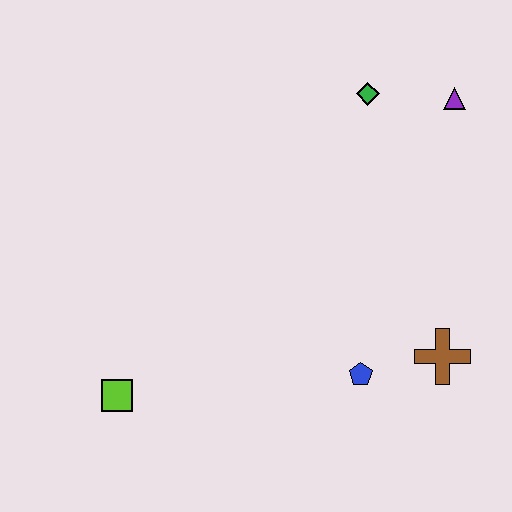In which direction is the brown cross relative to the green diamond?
The brown cross is below the green diamond.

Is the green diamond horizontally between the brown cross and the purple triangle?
No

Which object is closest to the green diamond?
The purple triangle is closest to the green diamond.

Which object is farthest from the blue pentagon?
The purple triangle is farthest from the blue pentagon.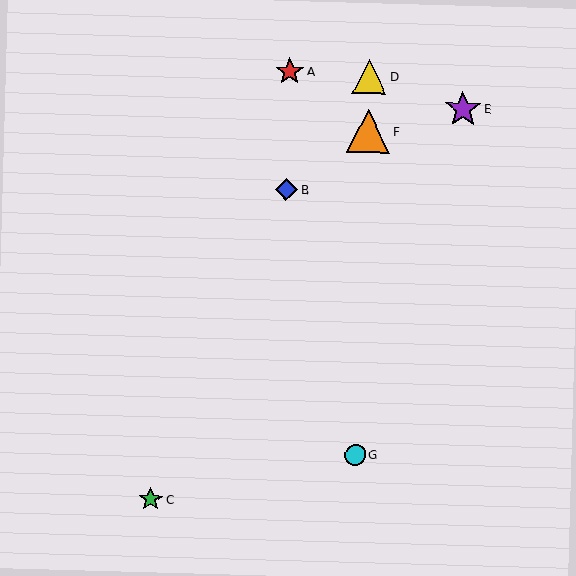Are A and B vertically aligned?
Yes, both are at x≈290.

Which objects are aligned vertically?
Objects A, B are aligned vertically.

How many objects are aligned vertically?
2 objects (A, B) are aligned vertically.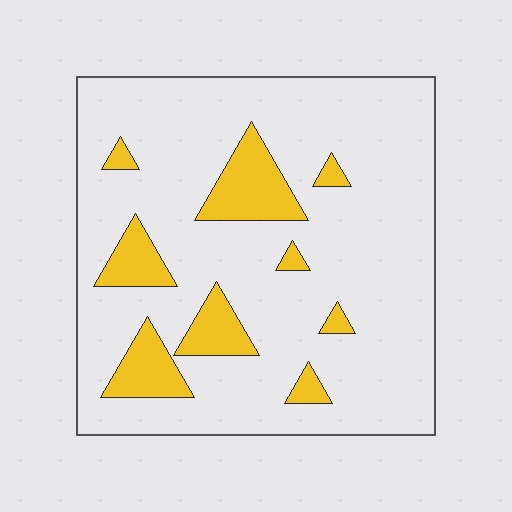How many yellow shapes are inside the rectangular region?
9.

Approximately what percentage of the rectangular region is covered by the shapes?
Approximately 15%.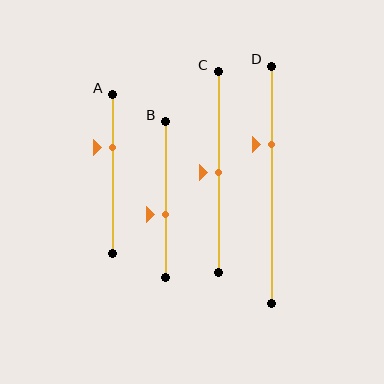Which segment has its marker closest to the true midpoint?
Segment C has its marker closest to the true midpoint.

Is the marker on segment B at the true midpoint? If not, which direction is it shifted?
No, the marker on segment B is shifted downward by about 10% of the segment length.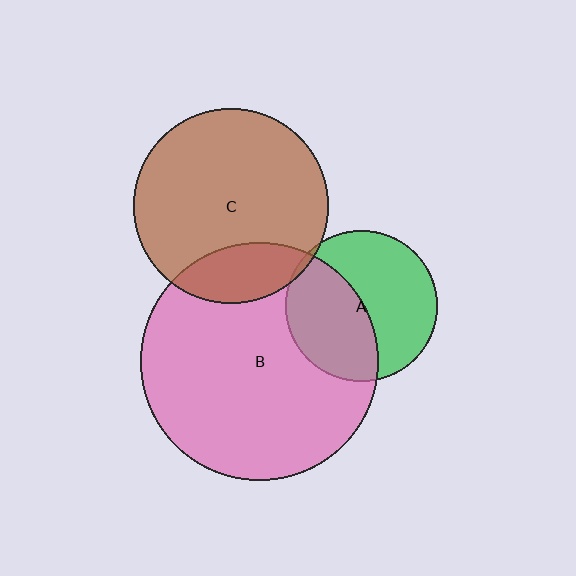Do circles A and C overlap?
Yes.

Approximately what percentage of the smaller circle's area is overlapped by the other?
Approximately 5%.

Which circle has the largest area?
Circle B (pink).